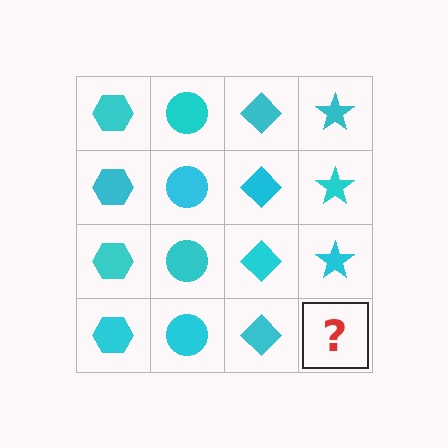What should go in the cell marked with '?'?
The missing cell should contain a cyan star.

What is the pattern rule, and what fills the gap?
The rule is that each column has a consistent shape. The gap should be filled with a cyan star.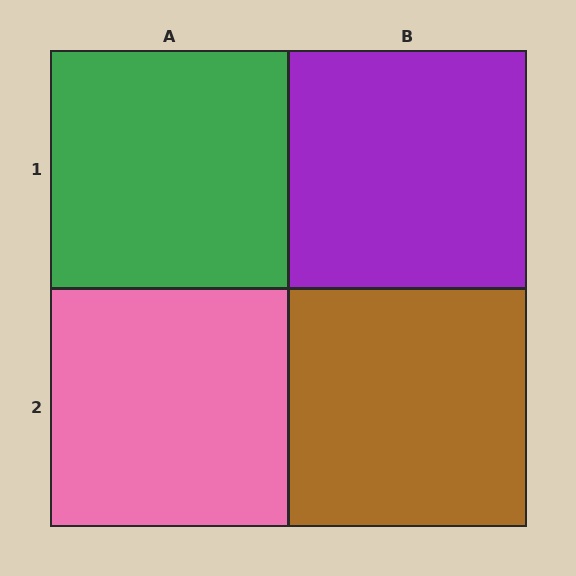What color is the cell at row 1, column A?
Green.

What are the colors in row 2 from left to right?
Pink, brown.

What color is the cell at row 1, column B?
Purple.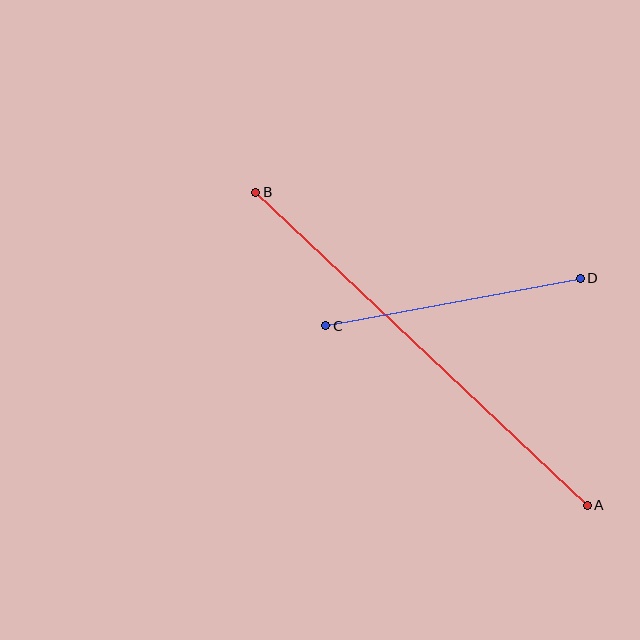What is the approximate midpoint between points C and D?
The midpoint is at approximately (453, 302) pixels.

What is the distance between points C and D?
The distance is approximately 259 pixels.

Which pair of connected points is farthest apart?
Points A and B are farthest apart.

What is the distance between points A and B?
The distance is approximately 456 pixels.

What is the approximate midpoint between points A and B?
The midpoint is at approximately (421, 349) pixels.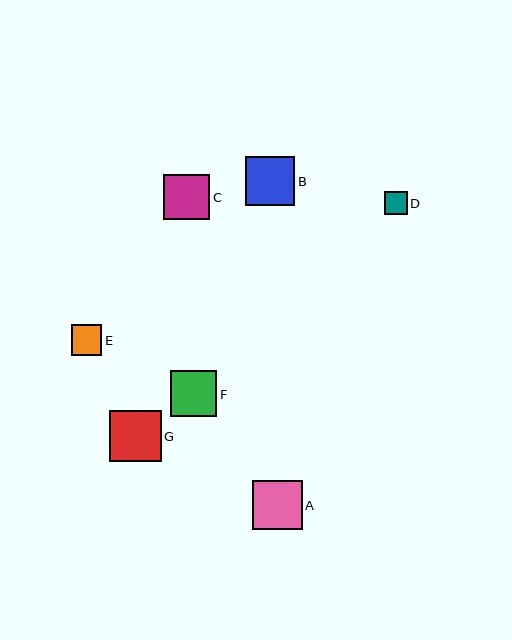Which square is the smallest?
Square D is the smallest with a size of approximately 23 pixels.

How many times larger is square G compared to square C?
Square G is approximately 1.1 times the size of square C.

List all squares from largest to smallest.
From largest to smallest: G, A, B, F, C, E, D.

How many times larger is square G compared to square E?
Square G is approximately 1.7 times the size of square E.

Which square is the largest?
Square G is the largest with a size of approximately 52 pixels.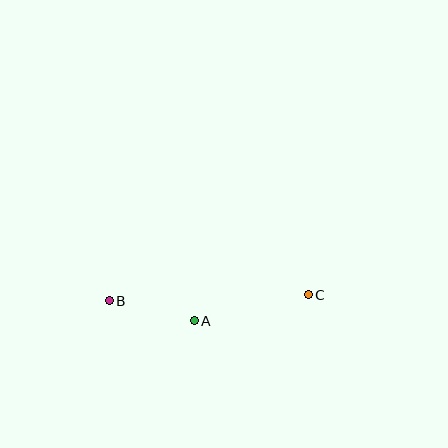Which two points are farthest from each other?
Points B and C are farthest from each other.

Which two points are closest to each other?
Points A and B are closest to each other.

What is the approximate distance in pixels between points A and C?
The distance between A and C is approximately 117 pixels.